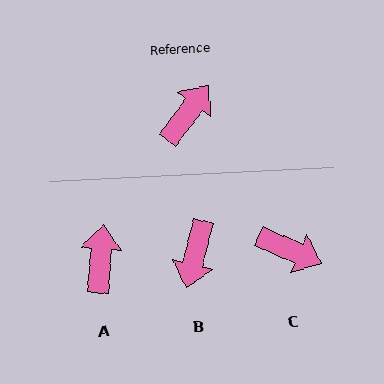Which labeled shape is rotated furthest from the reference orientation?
B, about 157 degrees away.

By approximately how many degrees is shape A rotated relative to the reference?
Approximately 33 degrees counter-clockwise.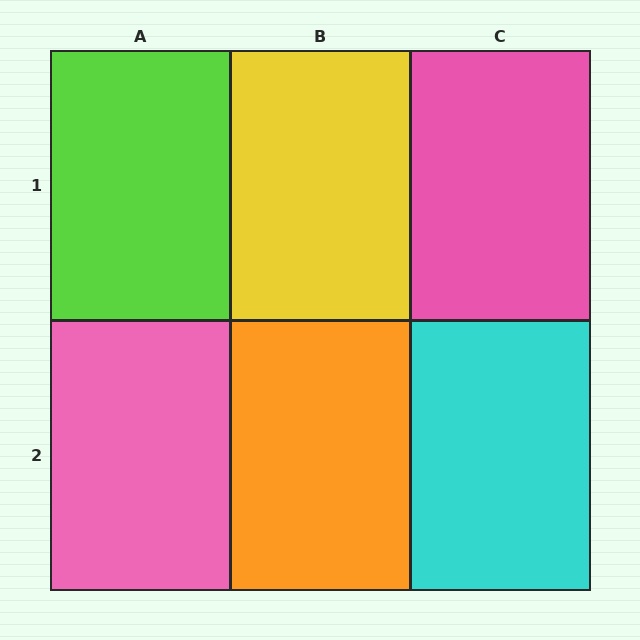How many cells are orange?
1 cell is orange.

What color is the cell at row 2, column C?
Cyan.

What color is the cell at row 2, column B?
Orange.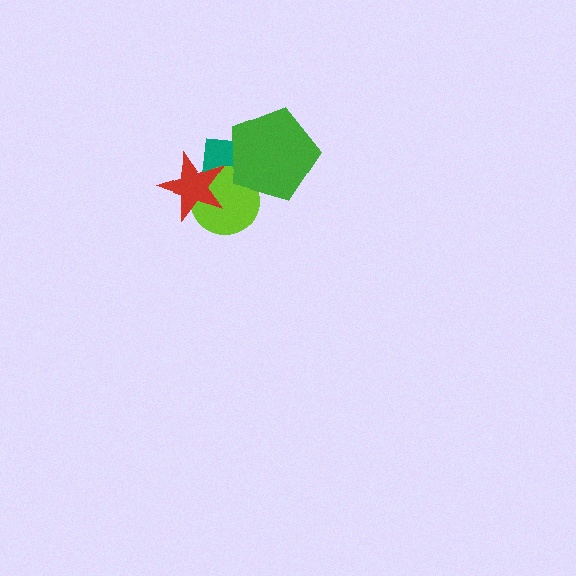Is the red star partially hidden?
No, no other shape covers it.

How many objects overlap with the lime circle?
3 objects overlap with the lime circle.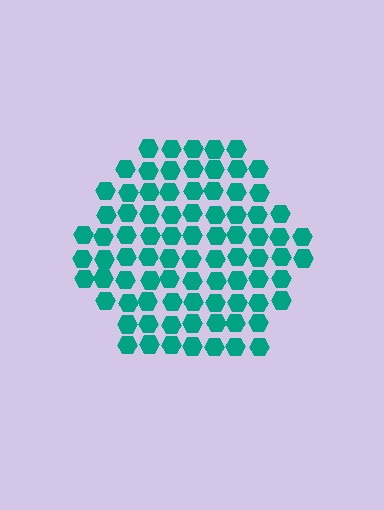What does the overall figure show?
The overall figure shows a hexagon.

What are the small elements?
The small elements are hexagons.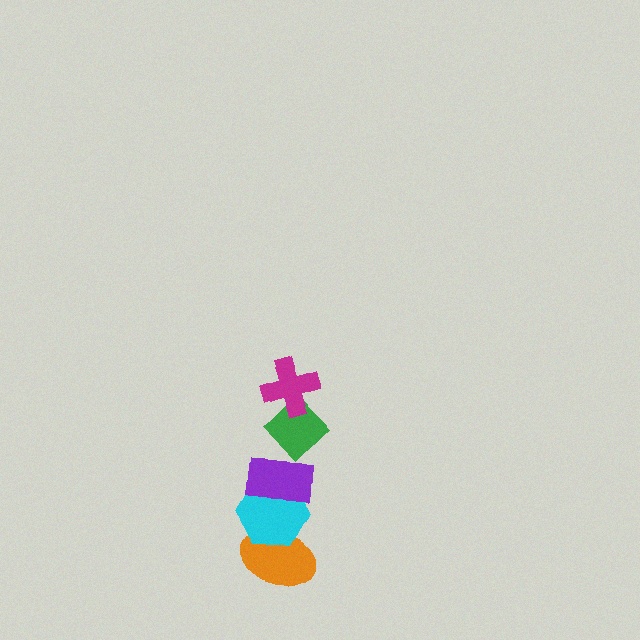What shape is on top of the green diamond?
The magenta cross is on top of the green diamond.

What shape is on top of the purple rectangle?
The green diamond is on top of the purple rectangle.